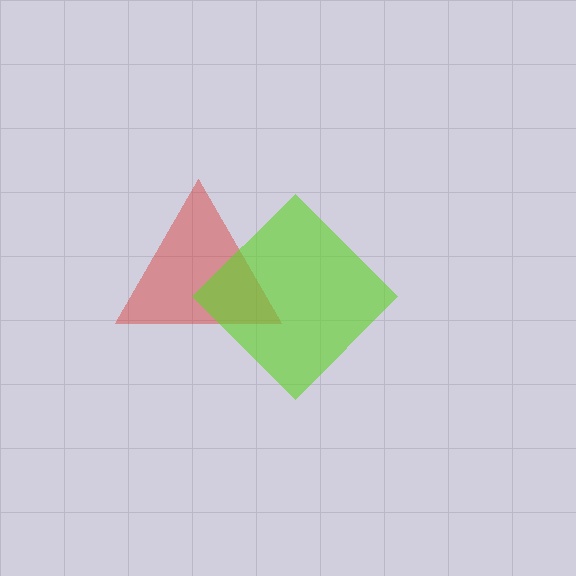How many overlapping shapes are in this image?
There are 2 overlapping shapes in the image.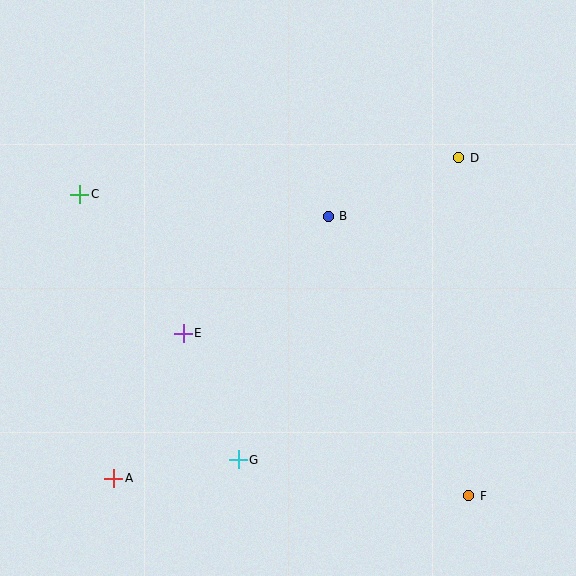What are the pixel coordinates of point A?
Point A is at (114, 478).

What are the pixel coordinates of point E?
Point E is at (183, 333).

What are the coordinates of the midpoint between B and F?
The midpoint between B and F is at (398, 356).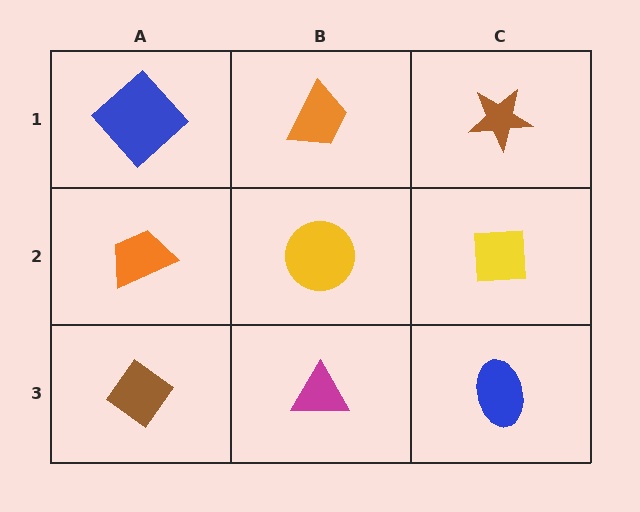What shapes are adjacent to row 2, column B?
An orange trapezoid (row 1, column B), a magenta triangle (row 3, column B), an orange trapezoid (row 2, column A), a yellow square (row 2, column C).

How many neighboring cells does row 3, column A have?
2.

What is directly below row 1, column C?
A yellow square.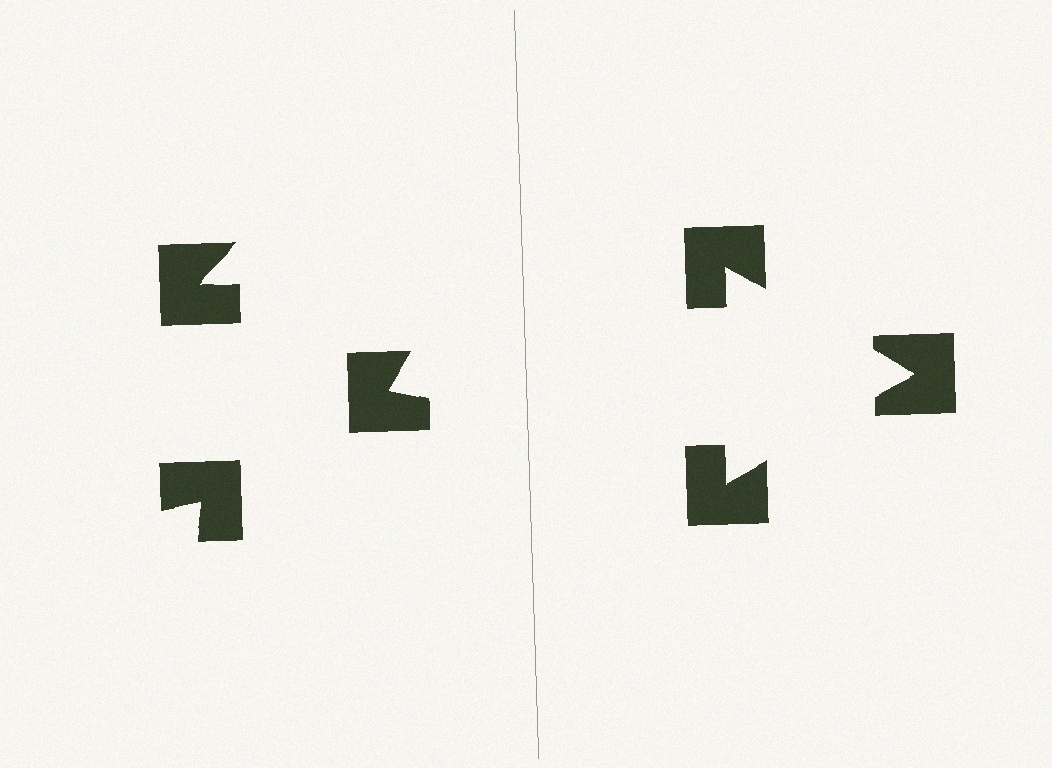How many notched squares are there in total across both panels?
6 — 3 on each side.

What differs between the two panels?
The notched squares are positioned identically on both sides; only the wedge orientations differ. On the right they align to a triangle; on the left they are misaligned.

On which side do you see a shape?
An illusory triangle appears on the right side. On the left side the wedge cuts are rotated, so no coherent shape forms.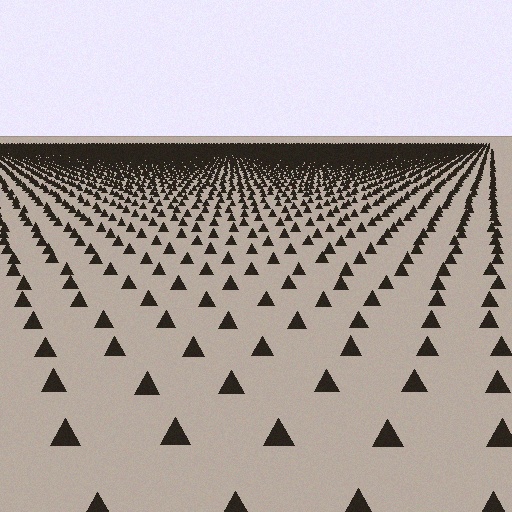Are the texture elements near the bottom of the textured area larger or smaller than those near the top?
Larger. Near the bottom, elements are closer to the viewer and appear at a bigger on-screen size.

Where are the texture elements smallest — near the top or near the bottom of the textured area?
Near the top.